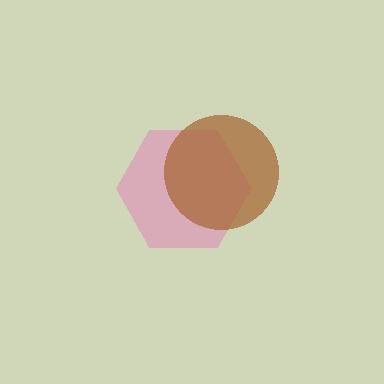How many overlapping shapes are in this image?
There are 2 overlapping shapes in the image.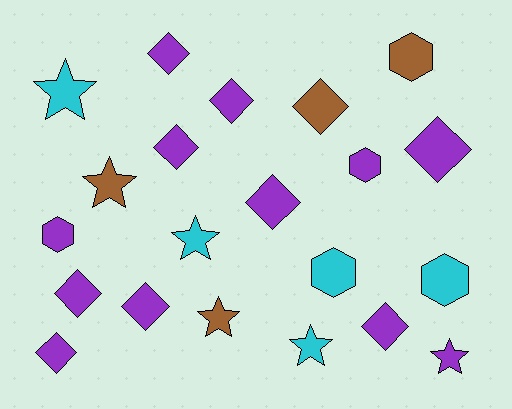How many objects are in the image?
There are 21 objects.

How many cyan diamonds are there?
There are no cyan diamonds.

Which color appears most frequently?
Purple, with 12 objects.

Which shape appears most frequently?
Diamond, with 10 objects.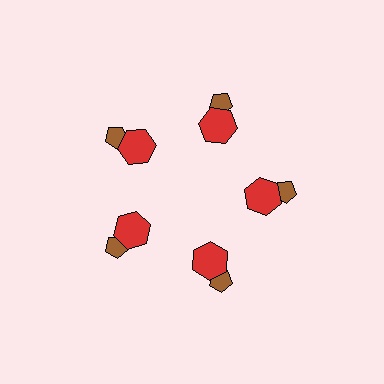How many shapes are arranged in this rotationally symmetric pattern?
There are 10 shapes, arranged in 5 groups of 2.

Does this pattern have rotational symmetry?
Yes, this pattern has 5-fold rotational symmetry. It looks the same after rotating 72 degrees around the center.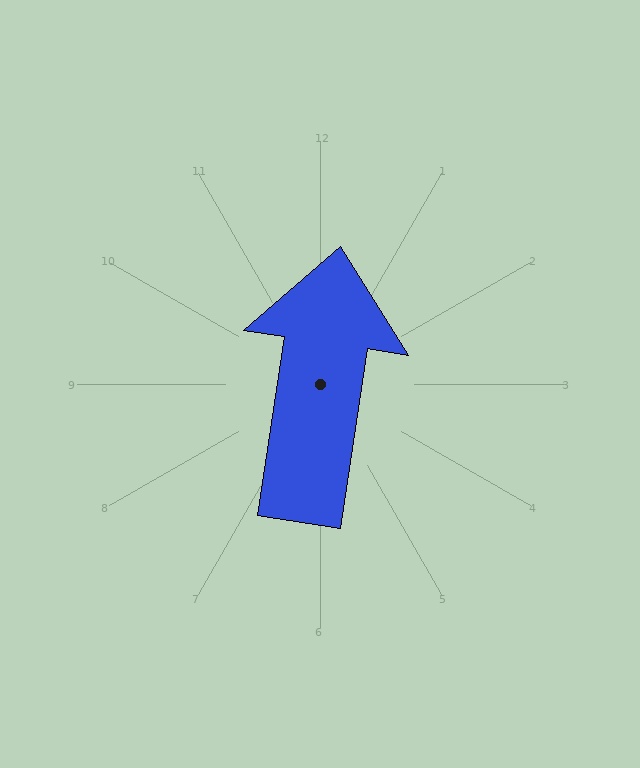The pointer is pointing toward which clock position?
Roughly 12 o'clock.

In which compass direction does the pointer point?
North.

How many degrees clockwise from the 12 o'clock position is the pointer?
Approximately 9 degrees.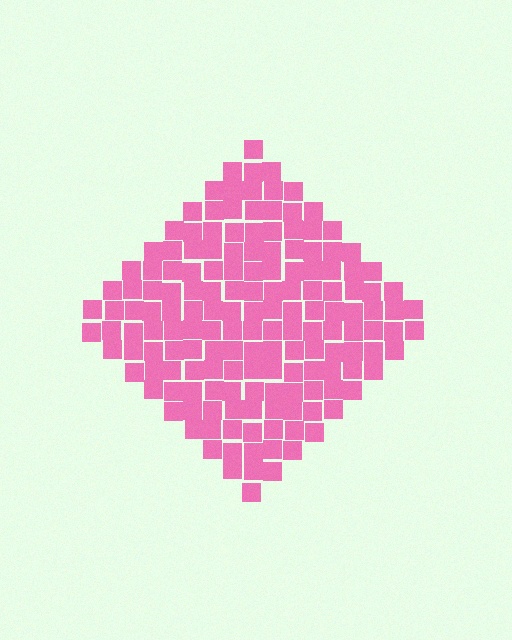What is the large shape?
The large shape is a diamond.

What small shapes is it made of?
It is made of small squares.